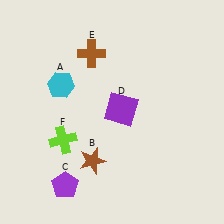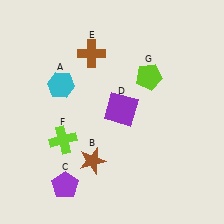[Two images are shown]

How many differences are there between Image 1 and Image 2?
There is 1 difference between the two images.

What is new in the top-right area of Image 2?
A lime pentagon (G) was added in the top-right area of Image 2.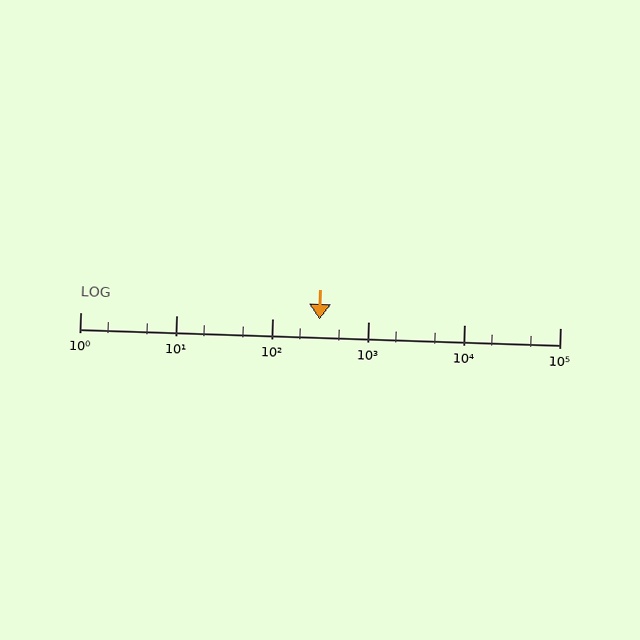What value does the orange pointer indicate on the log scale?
The pointer indicates approximately 310.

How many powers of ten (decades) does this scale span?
The scale spans 5 decades, from 1 to 100000.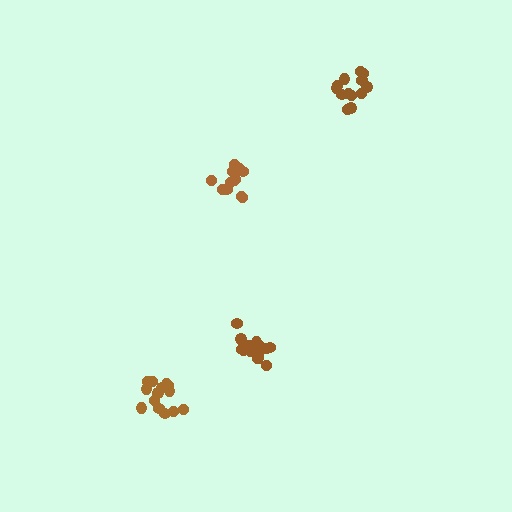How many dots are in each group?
Group 1: 14 dots, Group 2: 13 dots, Group 3: 17 dots, Group 4: 13 dots (57 total).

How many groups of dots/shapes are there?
There are 4 groups.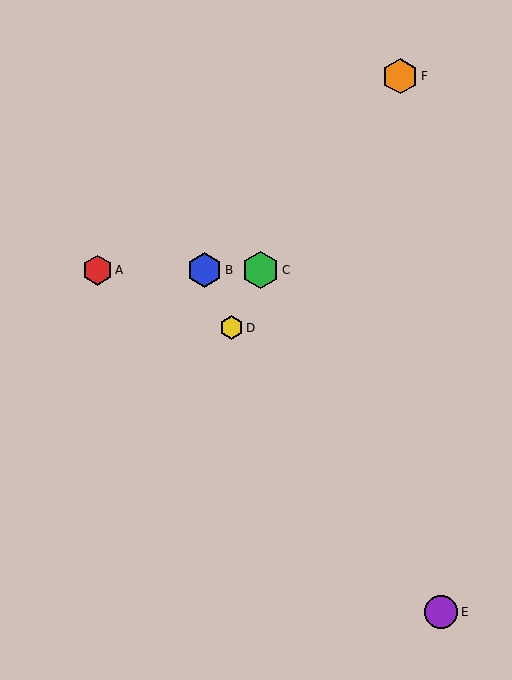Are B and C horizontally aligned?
Yes, both are at y≈270.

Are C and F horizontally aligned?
No, C is at y≈270 and F is at y≈76.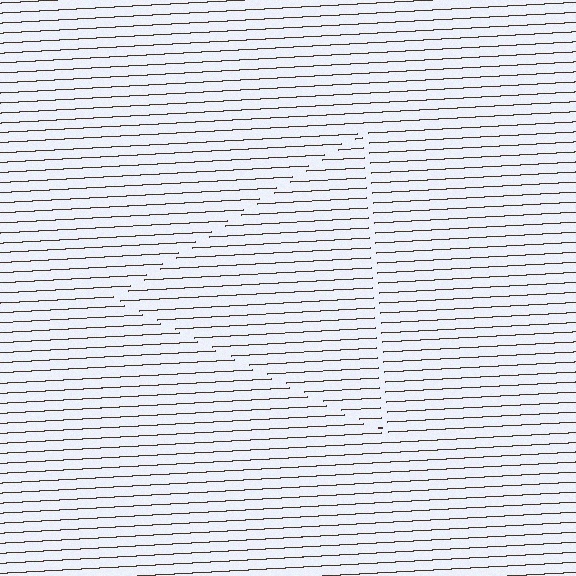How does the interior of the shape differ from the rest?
The interior of the shape contains the same grating, shifted by half a period — the contour is defined by the phase discontinuity where line-ends from the inner and outer gratings abut.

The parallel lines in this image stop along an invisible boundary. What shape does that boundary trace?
An illusory triangle. The interior of the shape contains the same grating, shifted by half a period — the contour is defined by the phase discontinuity where line-ends from the inner and outer gratings abut.